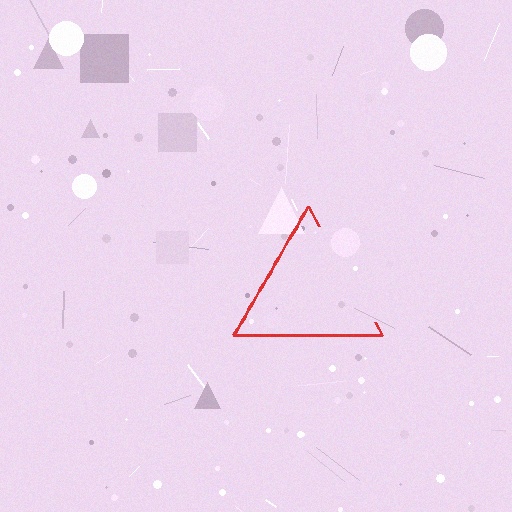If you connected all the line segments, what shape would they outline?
They would outline a triangle.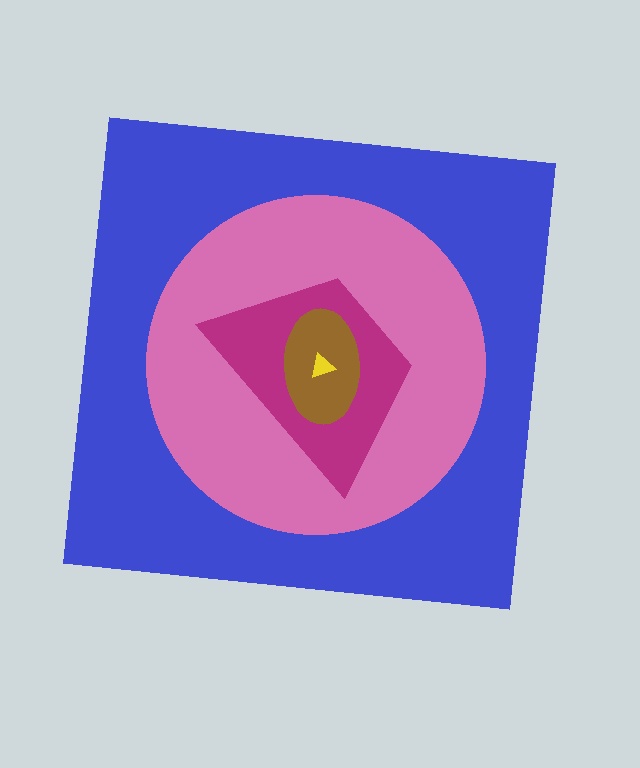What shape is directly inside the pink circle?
The magenta trapezoid.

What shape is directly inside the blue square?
The pink circle.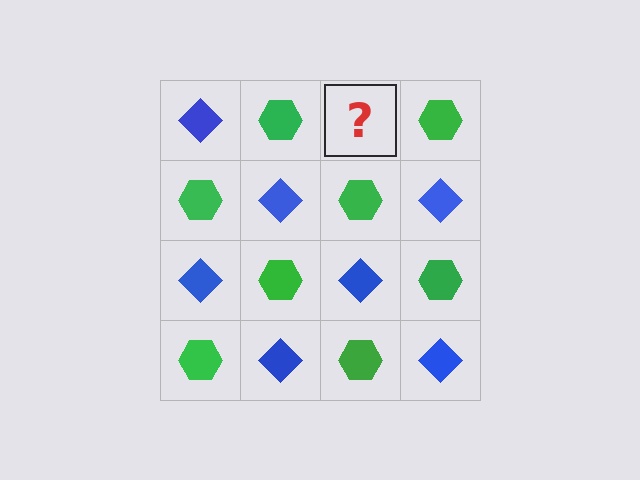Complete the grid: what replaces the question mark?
The question mark should be replaced with a blue diamond.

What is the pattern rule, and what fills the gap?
The rule is that it alternates blue diamond and green hexagon in a checkerboard pattern. The gap should be filled with a blue diamond.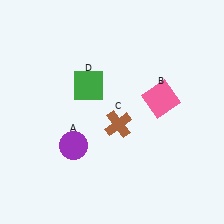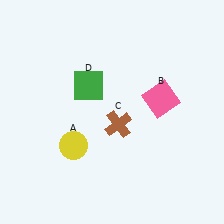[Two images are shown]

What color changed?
The circle (A) changed from purple in Image 1 to yellow in Image 2.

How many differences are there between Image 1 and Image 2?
There is 1 difference between the two images.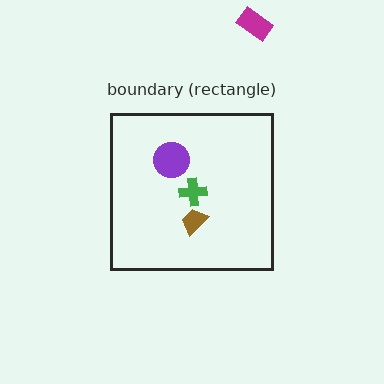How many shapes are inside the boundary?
3 inside, 1 outside.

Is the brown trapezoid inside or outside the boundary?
Inside.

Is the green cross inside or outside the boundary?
Inside.